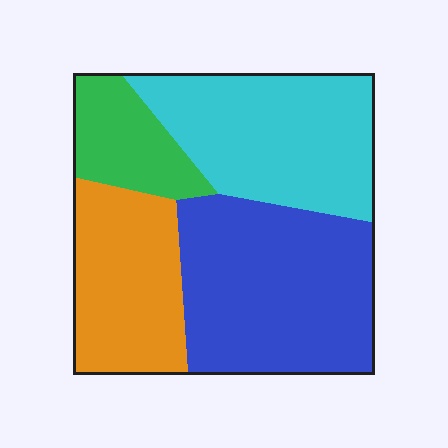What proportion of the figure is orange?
Orange covers roughly 20% of the figure.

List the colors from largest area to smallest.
From largest to smallest: blue, cyan, orange, green.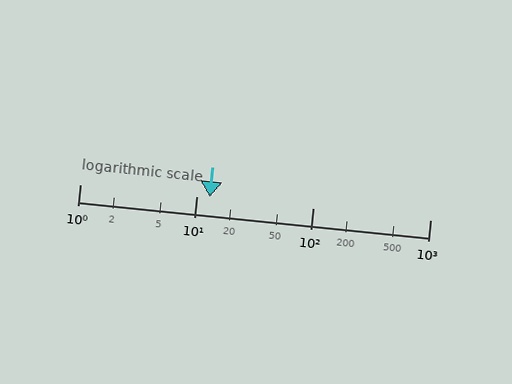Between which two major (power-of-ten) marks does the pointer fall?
The pointer is between 10 and 100.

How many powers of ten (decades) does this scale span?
The scale spans 3 decades, from 1 to 1000.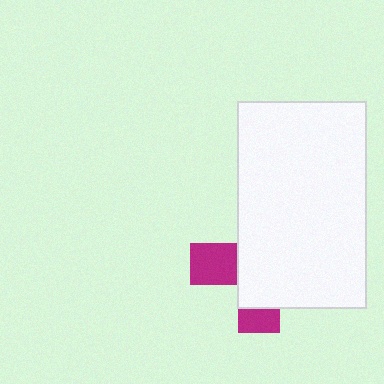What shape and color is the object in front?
The object in front is a white rectangle.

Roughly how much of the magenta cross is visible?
A small part of it is visible (roughly 30%).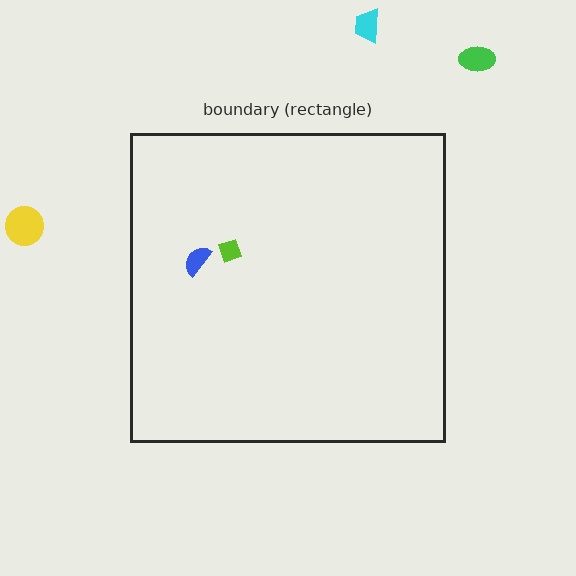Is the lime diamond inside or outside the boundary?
Inside.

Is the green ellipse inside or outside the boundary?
Outside.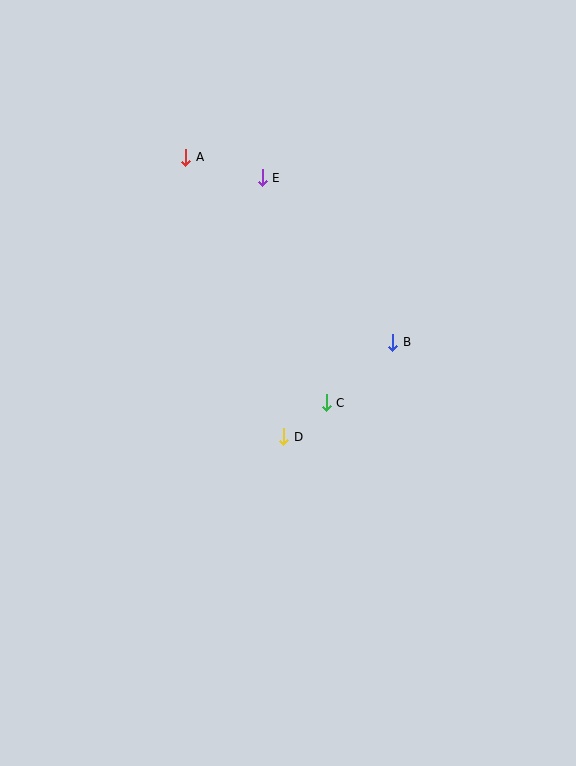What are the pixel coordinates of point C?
Point C is at (326, 403).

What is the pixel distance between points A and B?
The distance between A and B is 278 pixels.